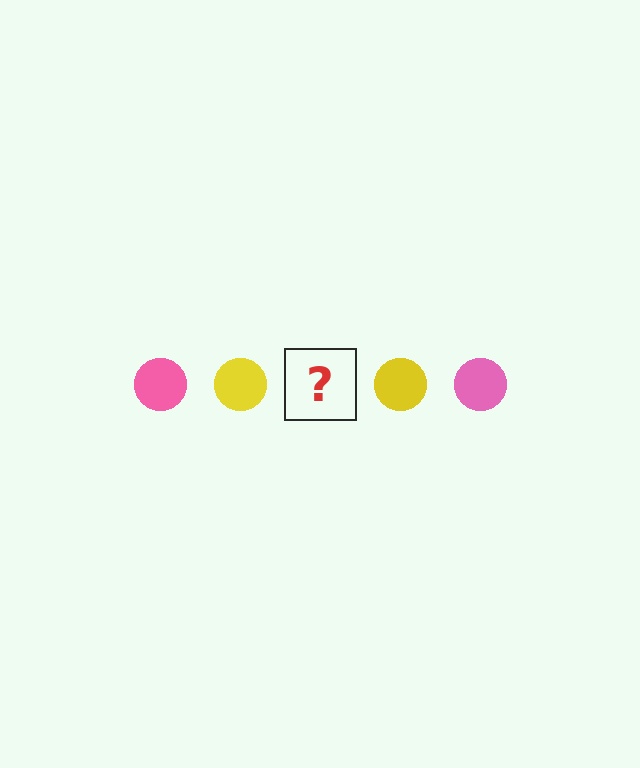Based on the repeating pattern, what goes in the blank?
The blank should be a pink circle.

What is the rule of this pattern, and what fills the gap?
The rule is that the pattern cycles through pink, yellow circles. The gap should be filled with a pink circle.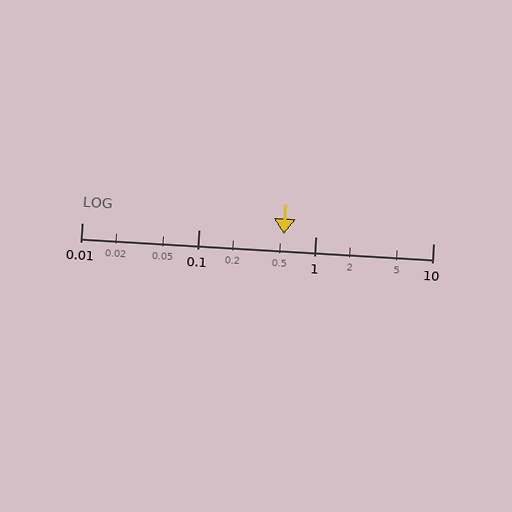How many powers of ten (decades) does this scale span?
The scale spans 3 decades, from 0.01 to 10.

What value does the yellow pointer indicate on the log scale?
The pointer indicates approximately 0.53.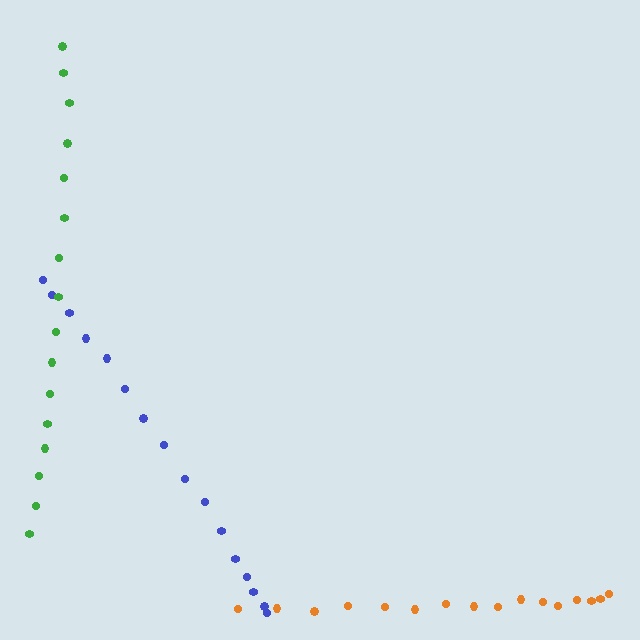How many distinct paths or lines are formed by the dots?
There are 3 distinct paths.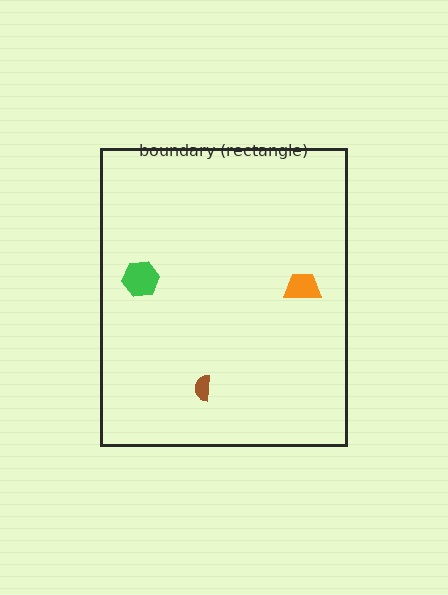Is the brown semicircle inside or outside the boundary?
Inside.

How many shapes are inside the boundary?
3 inside, 0 outside.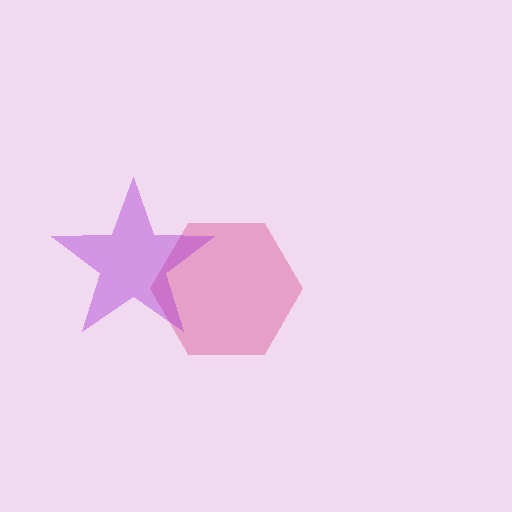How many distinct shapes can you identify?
There are 2 distinct shapes: a pink hexagon, a purple star.